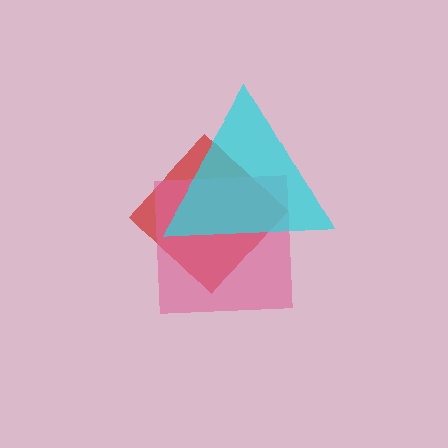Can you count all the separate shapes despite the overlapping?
Yes, there are 3 separate shapes.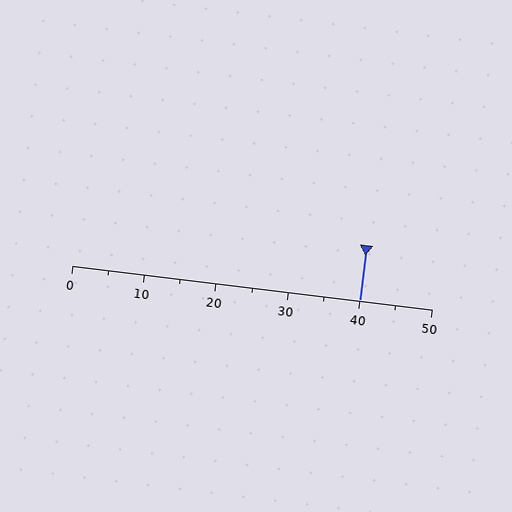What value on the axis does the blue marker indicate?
The marker indicates approximately 40.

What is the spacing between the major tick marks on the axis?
The major ticks are spaced 10 apart.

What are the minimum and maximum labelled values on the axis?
The axis runs from 0 to 50.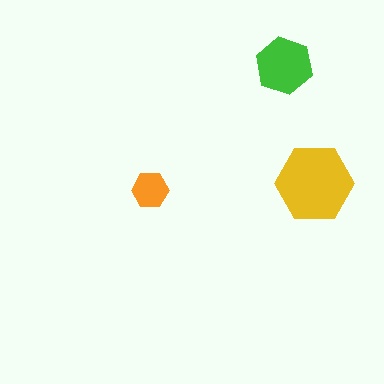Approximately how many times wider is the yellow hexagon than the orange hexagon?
About 2 times wider.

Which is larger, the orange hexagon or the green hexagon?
The green one.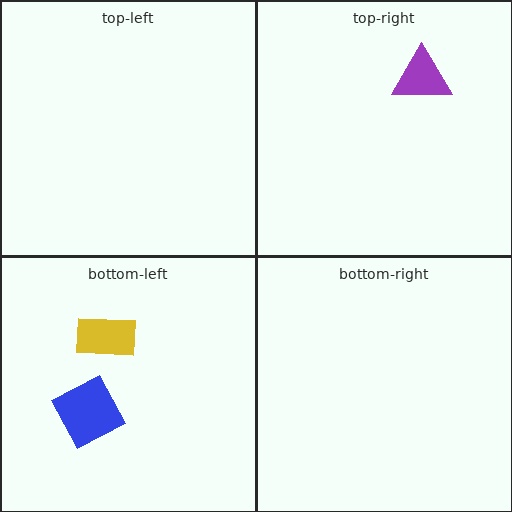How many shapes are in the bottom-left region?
2.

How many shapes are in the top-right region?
1.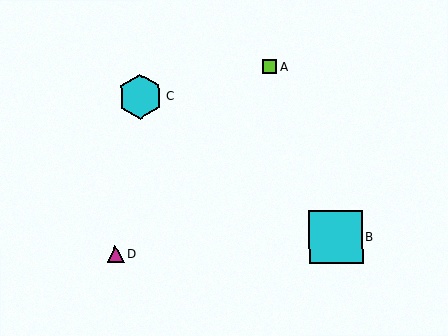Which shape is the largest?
The cyan square (labeled B) is the largest.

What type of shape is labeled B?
Shape B is a cyan square.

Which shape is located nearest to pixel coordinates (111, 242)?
The magenta triangle (labeled D) at (115, 254) is nearest to that location.